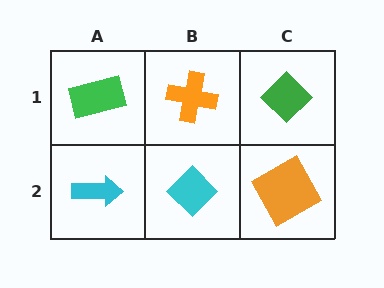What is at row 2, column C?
An orange square.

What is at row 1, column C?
A green diamond.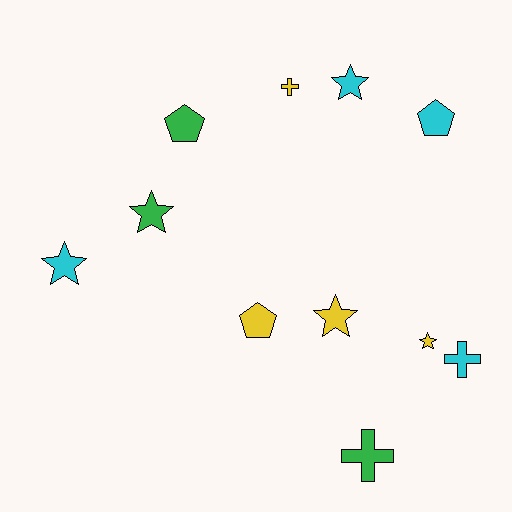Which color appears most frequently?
Yellow, with 4 objects.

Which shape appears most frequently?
Star, with 5 objects.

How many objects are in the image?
There are 11 objects.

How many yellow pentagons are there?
There is 1 yellow pentagon.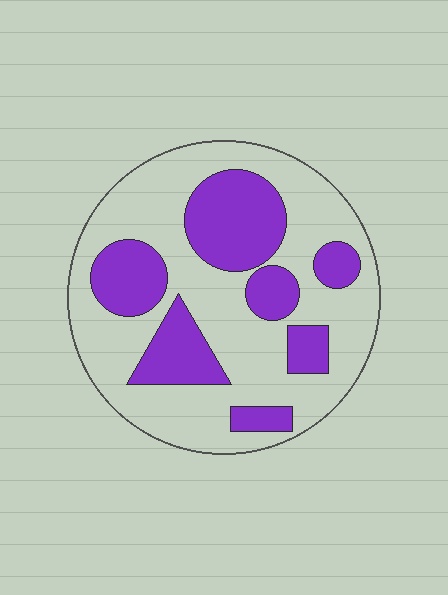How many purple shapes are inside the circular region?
7.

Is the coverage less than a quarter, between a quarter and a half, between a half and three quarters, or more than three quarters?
Between a quarter and a half.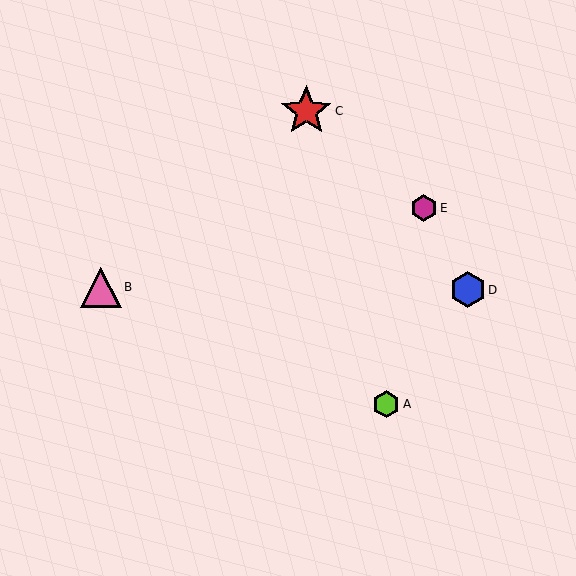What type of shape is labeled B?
Shape B is a pink triangle.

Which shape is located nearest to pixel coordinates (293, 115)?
The red star (labeled C) at (306, 111) is nearest to that location.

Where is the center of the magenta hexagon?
The center of the magenta hexagon is at (424, 208).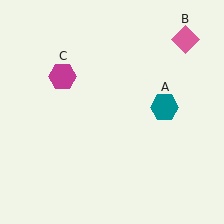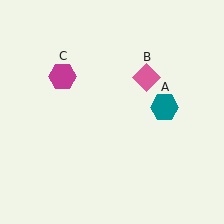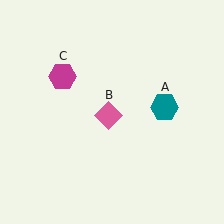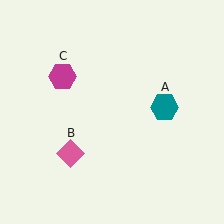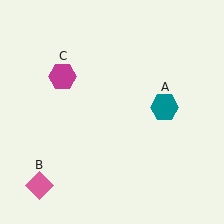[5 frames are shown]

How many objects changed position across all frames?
1 object changed position: pink diamond (object B).